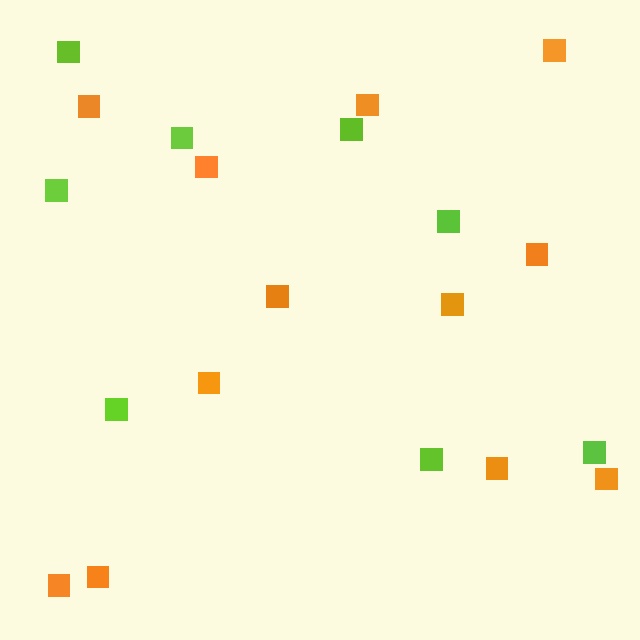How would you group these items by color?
There are 2 groups: one group of lime squares (8) and one group of orange squares (12).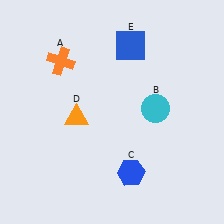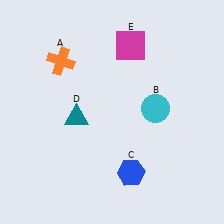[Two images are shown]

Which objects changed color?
D changed from orange to teal. E changed from blue to magenta.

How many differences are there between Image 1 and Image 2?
There are 2 differences between the two images.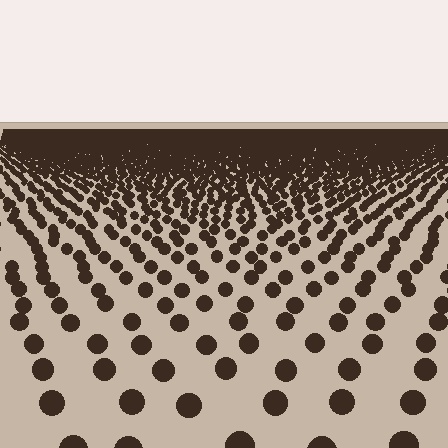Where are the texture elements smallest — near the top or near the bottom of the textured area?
Near the top.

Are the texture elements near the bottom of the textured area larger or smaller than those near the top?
Larger. Near the bottom, elements are closer to the viewer and appear at a bigger on-screen size.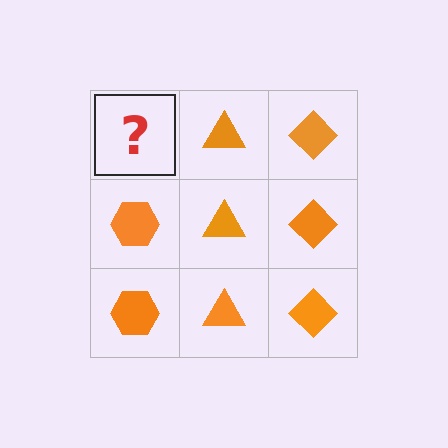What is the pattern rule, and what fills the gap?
The rule is that each column has a consistent shape. The gap should be filled with an orange hexagon.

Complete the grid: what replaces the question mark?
The question mark should be replaced with an orange hexagon.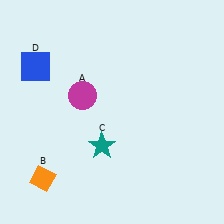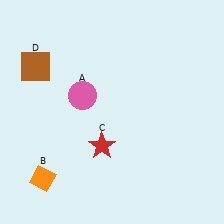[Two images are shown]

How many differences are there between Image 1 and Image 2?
There are 3 differences between the two images.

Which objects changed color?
A changed from magenta to pink. C changed from teal to red. D changed from blue to brown.